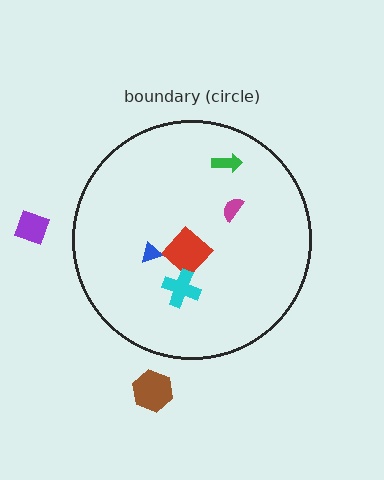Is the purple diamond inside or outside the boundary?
Outside.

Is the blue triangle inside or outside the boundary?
Inside.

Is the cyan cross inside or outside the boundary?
Inside.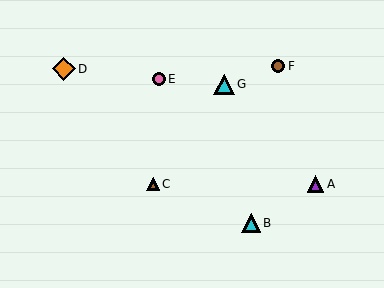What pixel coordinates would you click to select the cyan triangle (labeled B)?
Click at (251, 223) to select the cyan triangle B.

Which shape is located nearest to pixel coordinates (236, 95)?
The cyan triangle (labeled G) at (224, 84) is nearest to that location.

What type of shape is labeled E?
Shape E is a pink circle.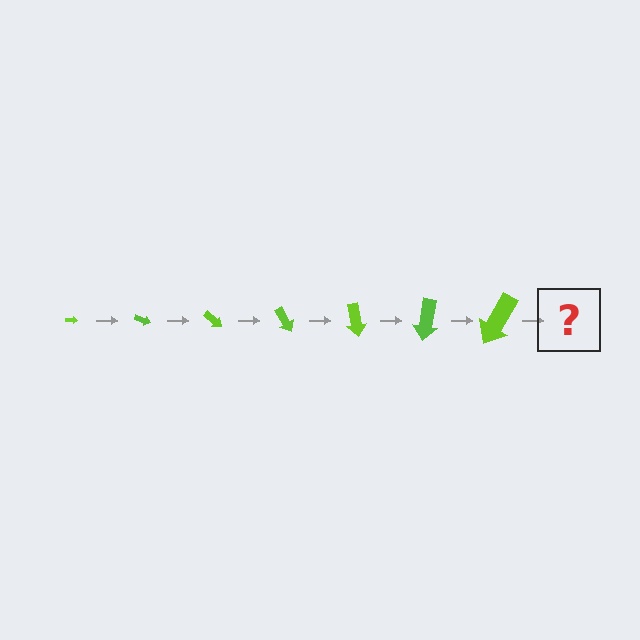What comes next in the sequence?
The next element should be an arrow, larger than the previous one and rotated 140 degrees from the start.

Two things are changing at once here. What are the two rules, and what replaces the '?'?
The two rules are that the arrow grows larger each step and it rotates 20 degrees each step. The '?' should be an arrow, larger than the previous one and rotated 140 degrees from the start.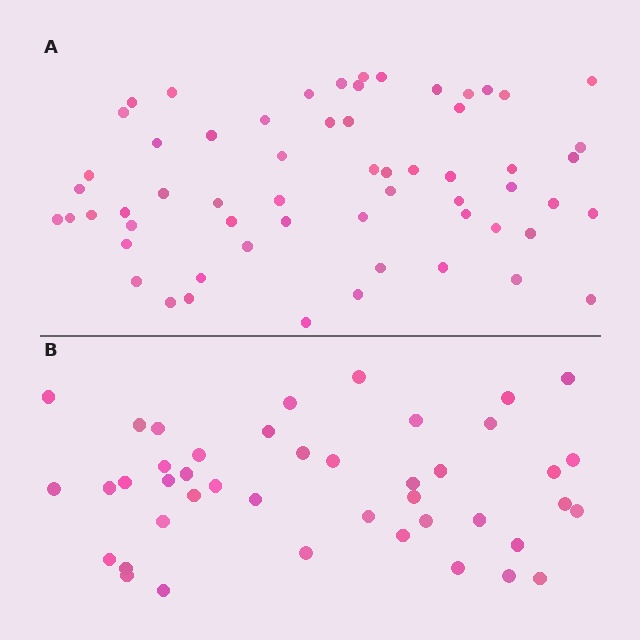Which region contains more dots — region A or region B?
Region A (the top region) has more dots.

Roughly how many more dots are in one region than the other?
Region A has approximately 15 more dots than region B.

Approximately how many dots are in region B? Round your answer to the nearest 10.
About 40 dots. (The exact count is 43, which rounds to 40.)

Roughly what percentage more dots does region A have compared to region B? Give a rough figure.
About 40% more.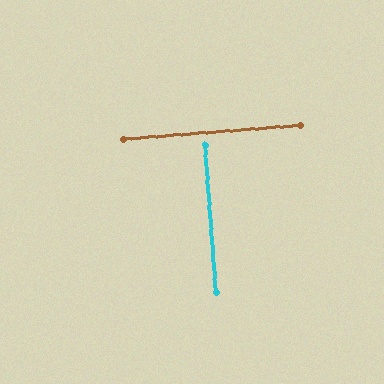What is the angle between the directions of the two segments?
Approximately 90 degrees.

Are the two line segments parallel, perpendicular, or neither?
Perpendicular — they meet at approximately 90°.